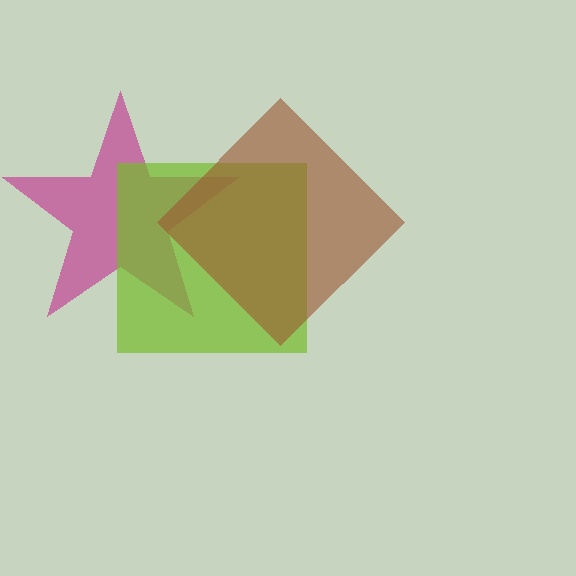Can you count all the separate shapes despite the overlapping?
Yes, there are 3 separate shapes.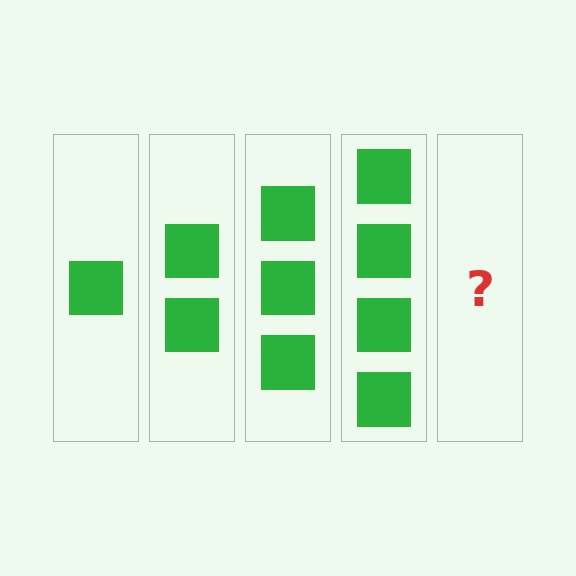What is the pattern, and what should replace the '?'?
The pattern is that each step adds one more square. The '?' should be 5 squares.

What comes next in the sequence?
The next element should be 5 squares.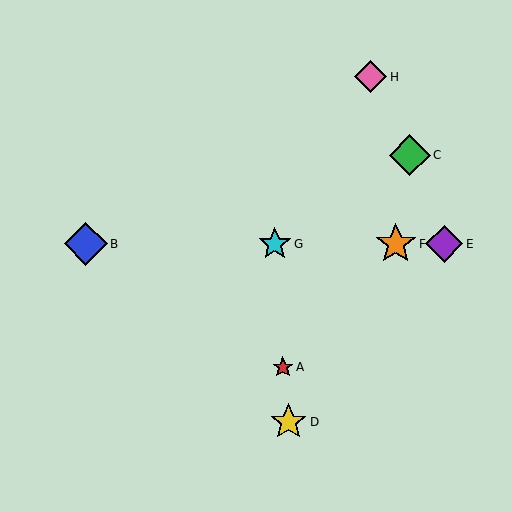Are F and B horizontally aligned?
Yes, both are at y≈244.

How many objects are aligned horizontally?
4 objects (B, E, F, G) are aligned horizontally.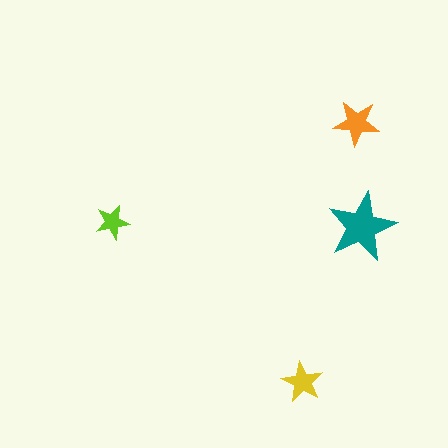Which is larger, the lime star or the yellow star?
The yellow one.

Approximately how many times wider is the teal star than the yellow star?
About 1.5 times wider.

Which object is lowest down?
The yellow star is bottommost.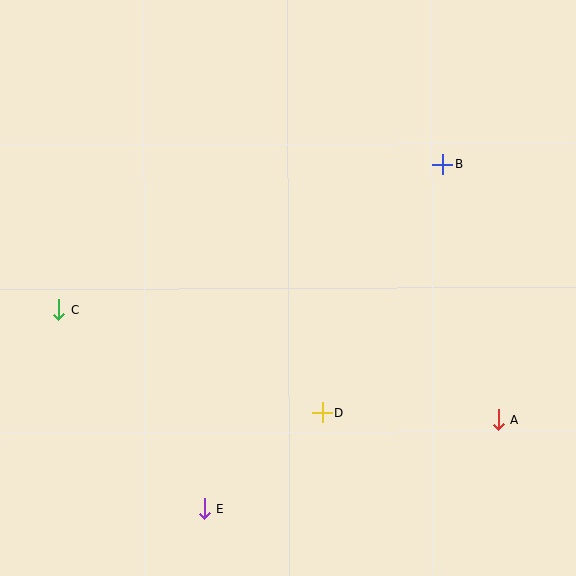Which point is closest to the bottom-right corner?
Point A is closest to the bottom-right corner.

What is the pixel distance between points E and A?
The distance between E and A is 307 pixels.